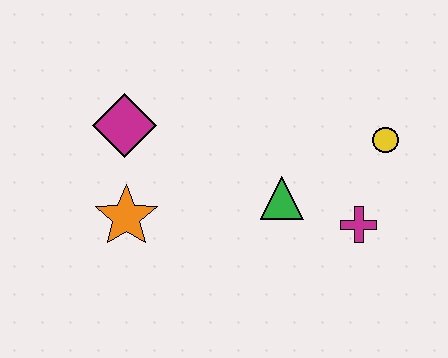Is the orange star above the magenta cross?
Yes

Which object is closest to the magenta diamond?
The orange star is closest to the magenta diamond.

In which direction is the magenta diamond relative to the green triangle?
The magenta diamond is to the left of the green triangle.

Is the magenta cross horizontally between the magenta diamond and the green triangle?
No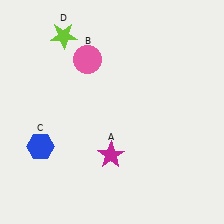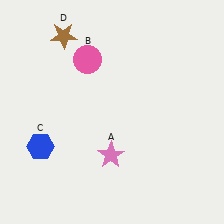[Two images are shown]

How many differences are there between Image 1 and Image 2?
There are 2 differences between the two images.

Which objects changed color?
A changed from magenta to pink. D changed from lime to brown.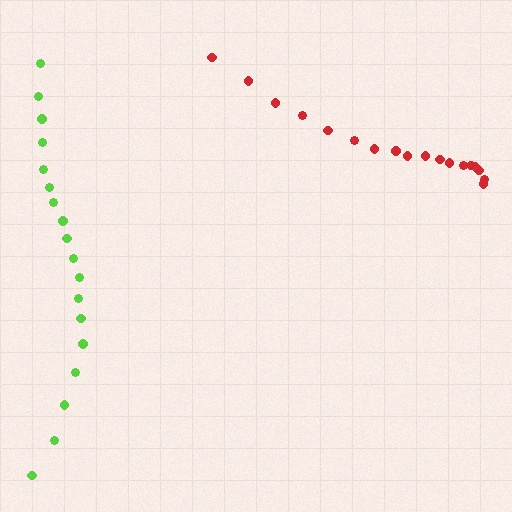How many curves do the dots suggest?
There are 2 distinct paths.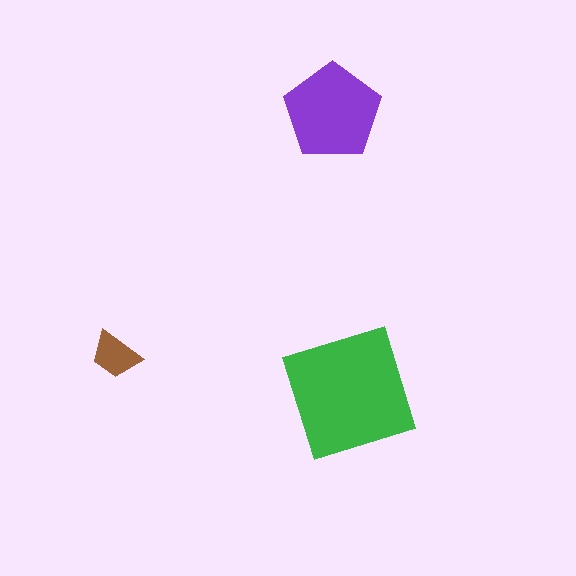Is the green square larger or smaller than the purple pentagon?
Larger.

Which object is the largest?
The green square.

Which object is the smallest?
The brown trapezoid.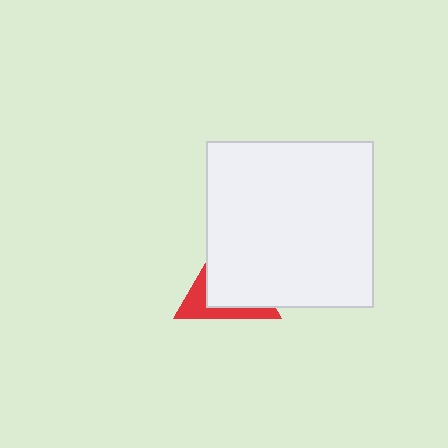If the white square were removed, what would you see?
You would see the complete red triangle.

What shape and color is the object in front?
The object in front is a white square.